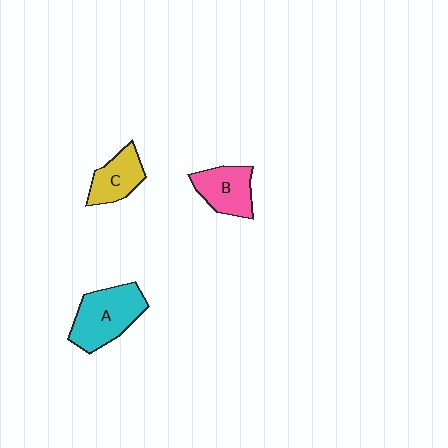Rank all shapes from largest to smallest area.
From largest to smallest: A (cyan), B (pink), C (yellow).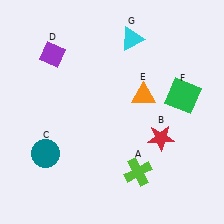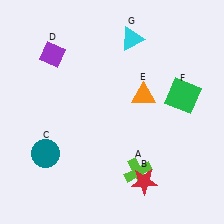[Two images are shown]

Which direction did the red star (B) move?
The red star (B) moved down.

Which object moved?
The red star (B) moved down.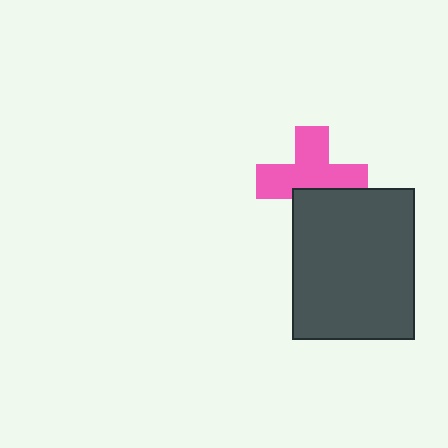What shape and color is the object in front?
The object in front is a dark gray rectangle.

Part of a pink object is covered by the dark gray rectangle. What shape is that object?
It is a cross.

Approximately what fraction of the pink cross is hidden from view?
Roughly 33% of the pink cross is hidden behind the dark gray rectangle.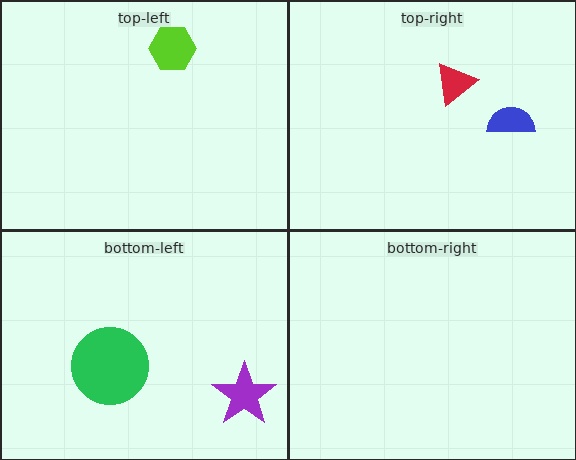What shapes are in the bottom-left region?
The green circle, the purple star.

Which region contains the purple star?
The bottom-left region.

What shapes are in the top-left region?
The lime hexagon.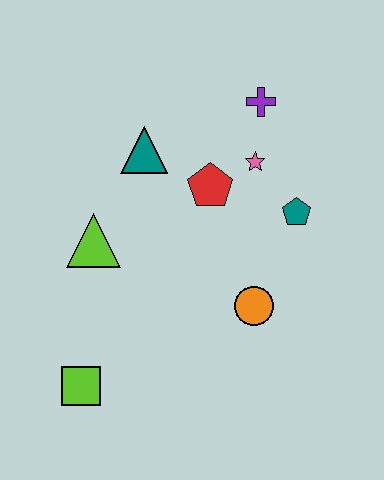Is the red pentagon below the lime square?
No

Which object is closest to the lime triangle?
The teal triangle is closest to the lime triangle.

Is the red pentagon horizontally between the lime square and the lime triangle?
No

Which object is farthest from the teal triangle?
The lime square is farthest from the teal triangle.